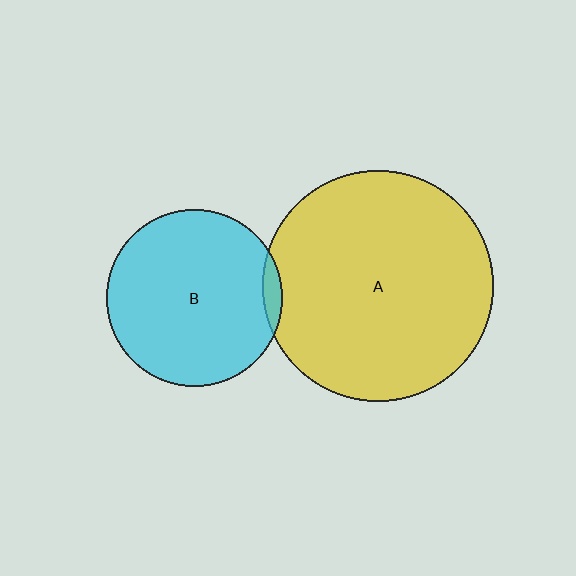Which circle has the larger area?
Circle A (yellow).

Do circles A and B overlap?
Yes.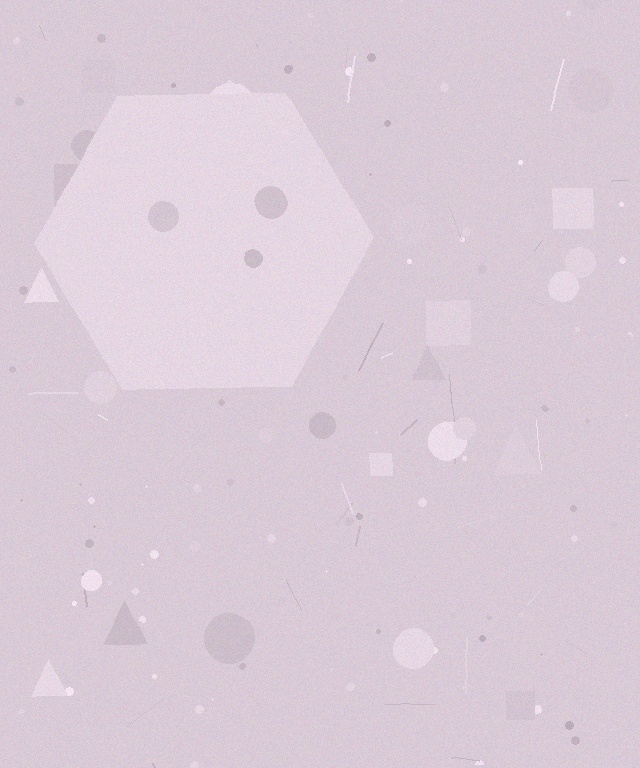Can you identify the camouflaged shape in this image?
The camouflaged shape is a hexagon.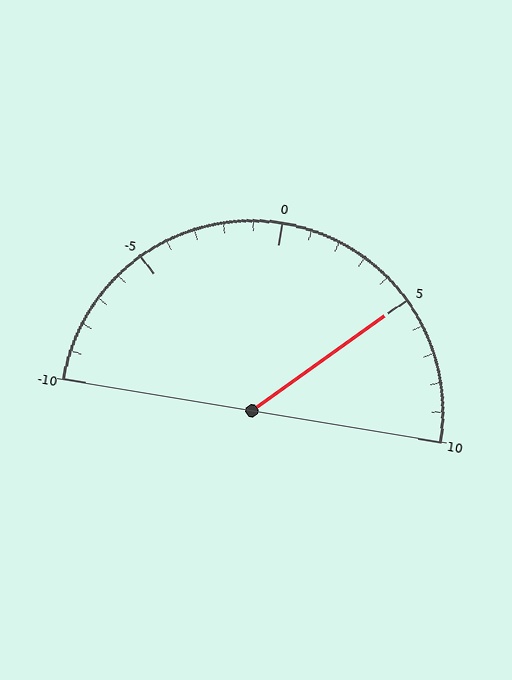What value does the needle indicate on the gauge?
The needle indicates approximately 5.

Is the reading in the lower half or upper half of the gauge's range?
The reading is in the upper half of the range (-10 to 10).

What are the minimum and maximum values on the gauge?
The gauge ranges from -10 to 10.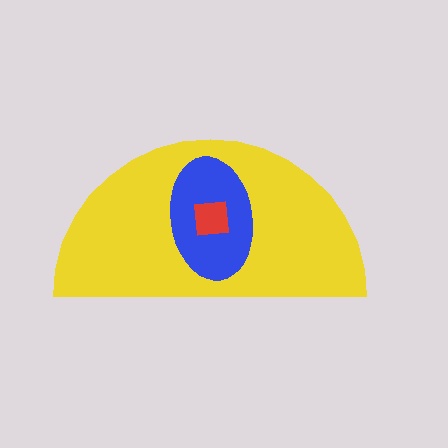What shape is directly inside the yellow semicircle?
The blue ellipse.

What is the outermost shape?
The yellow semicircle.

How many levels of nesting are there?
3.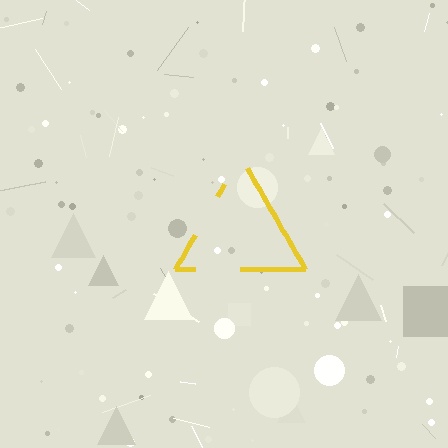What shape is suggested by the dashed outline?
The dashed outline suggests a triangle.